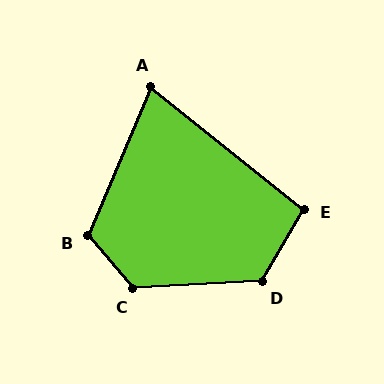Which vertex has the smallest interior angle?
A, at approximately 74 degrees.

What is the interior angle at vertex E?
Approximately 98 degrees (obtuse).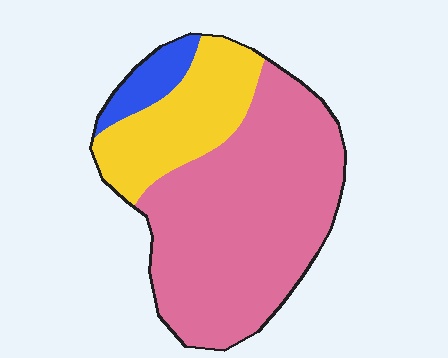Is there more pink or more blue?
Pink.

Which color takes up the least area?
Blue, at roughly 10%.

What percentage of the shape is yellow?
Yellow takes up about one quarter (1/4) of the shape.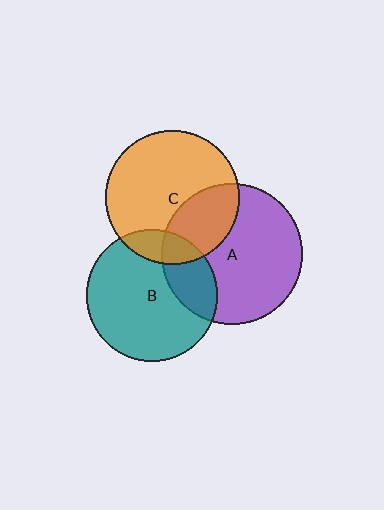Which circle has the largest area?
Circle A (purple).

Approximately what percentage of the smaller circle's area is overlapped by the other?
Approximately 25%.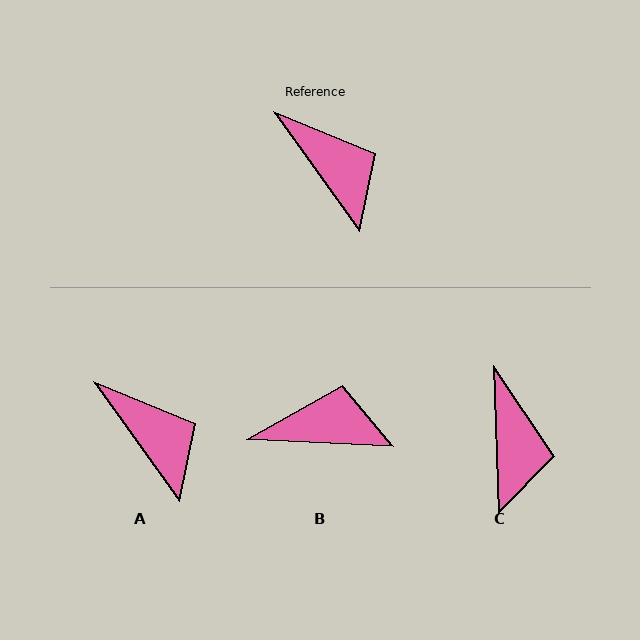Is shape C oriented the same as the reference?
No, it is off by about 34 degrees.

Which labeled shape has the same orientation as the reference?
A.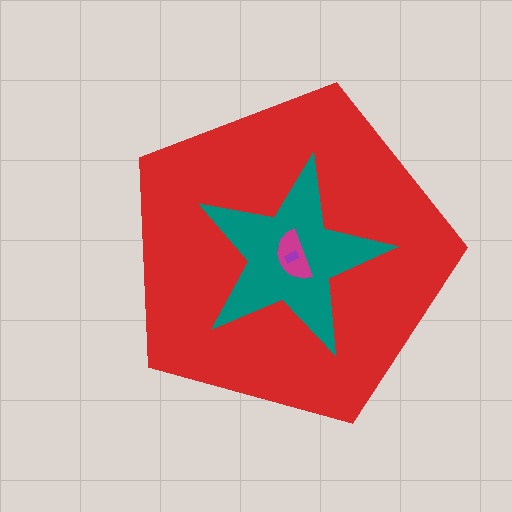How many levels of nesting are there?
4.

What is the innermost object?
The purple rectangle.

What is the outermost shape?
The red pentagon.